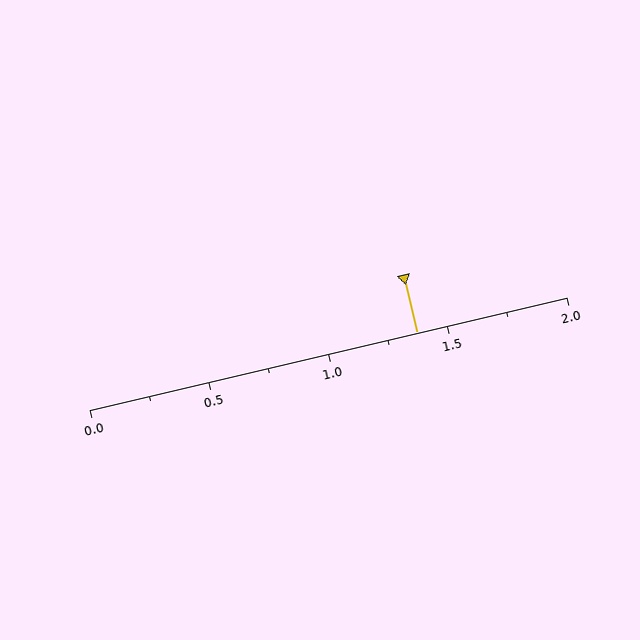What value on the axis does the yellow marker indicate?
The marker indicates approximately 1.38.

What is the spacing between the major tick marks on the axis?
The major ticks are spaced 0.5 apart.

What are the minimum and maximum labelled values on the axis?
The axis runs from 0.0 to 2.0.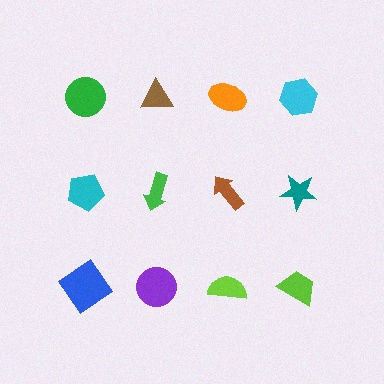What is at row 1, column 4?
A cyan hexagon.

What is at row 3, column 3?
A lime semicircle.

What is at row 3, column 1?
A blue diamond.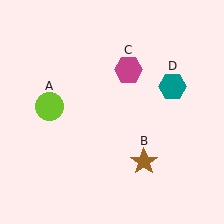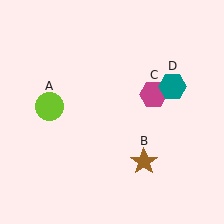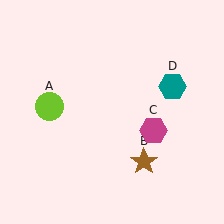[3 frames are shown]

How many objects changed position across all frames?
1 object changed position: magenta hexagon (object C).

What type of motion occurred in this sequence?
The magenta hexagon (object C) rotated clockwise around the center of the scene.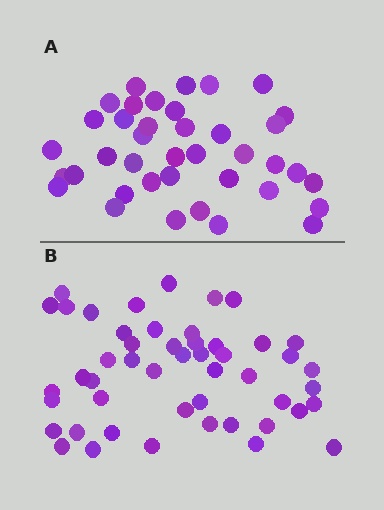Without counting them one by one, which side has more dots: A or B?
Region B (the bottom region) has more dots.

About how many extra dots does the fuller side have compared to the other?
Region B has roughly 10 or so more dots than region A.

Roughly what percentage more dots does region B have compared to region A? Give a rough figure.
About 25% more.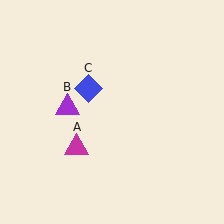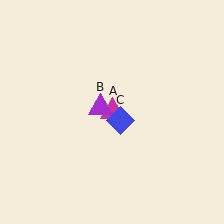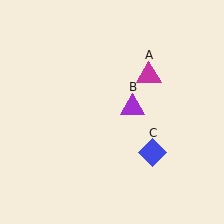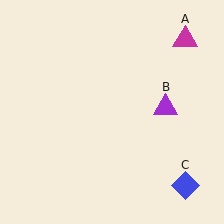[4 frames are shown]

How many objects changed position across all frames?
3 objects changed position: magenta triangle (object A), purple triangle (object B), blue diamond (object C).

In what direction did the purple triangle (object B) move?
The purple triangle (object B) moved right.